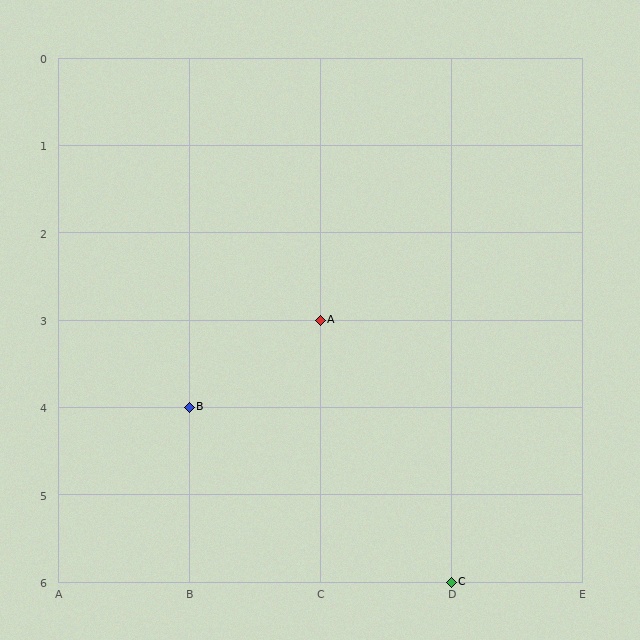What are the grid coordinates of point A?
Point A is at grid coordinates (C, 3).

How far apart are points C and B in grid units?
Points C and B are 2 columns and 2 rows apart (about 2.8 grid units diagonally).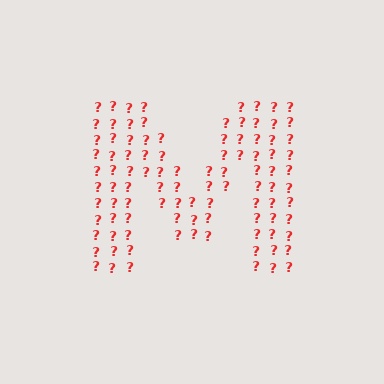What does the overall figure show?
The overall figure shows the letter M.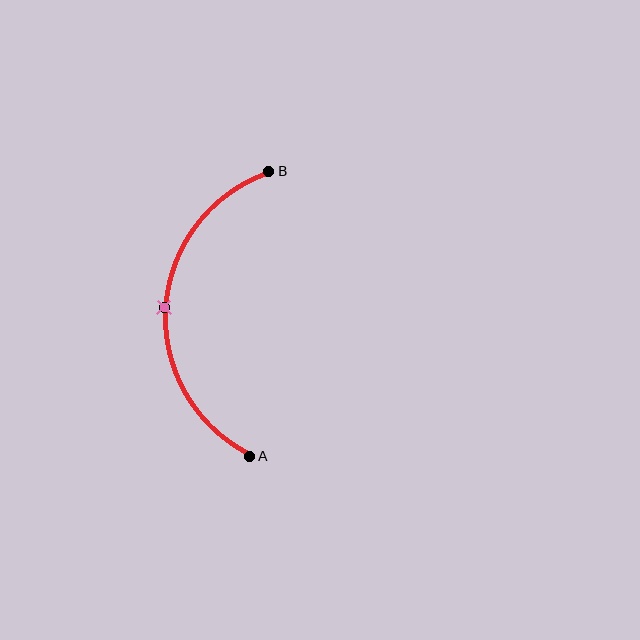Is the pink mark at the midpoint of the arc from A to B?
Yes. The pink mark lies on the arc at equal arc-length from both A and B — it is the arc midpoint.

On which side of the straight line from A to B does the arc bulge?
The arc bulges to the left of the straight line connecting A and B.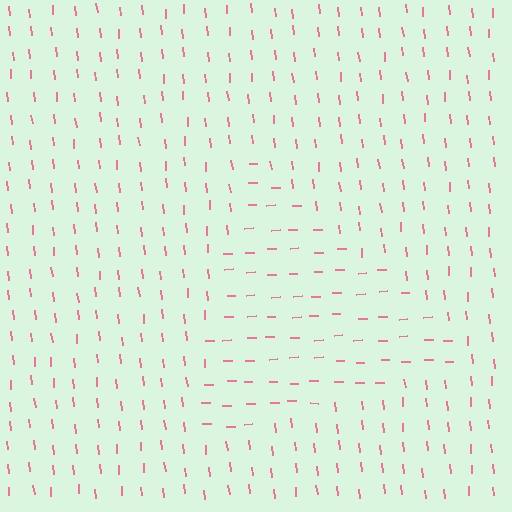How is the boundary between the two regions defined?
The boundary is defined purely by a change in line orientation (approximately 86 degrees difference). All lines are the same color and thickness.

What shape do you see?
I see a triangle.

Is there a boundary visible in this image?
Yes, there is a texture boundary formed by a change in line orientation.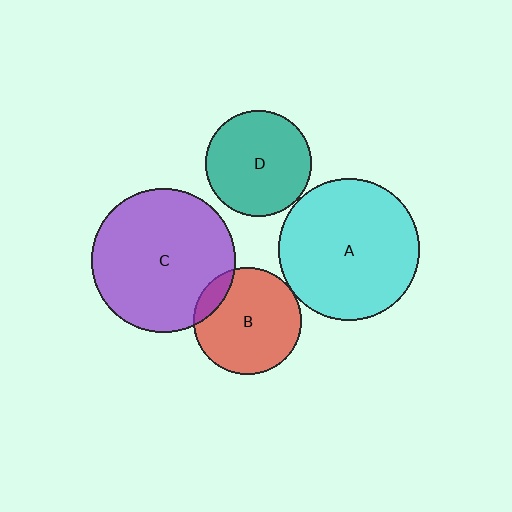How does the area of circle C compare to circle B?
Approximately 1.8 times.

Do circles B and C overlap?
Yes.